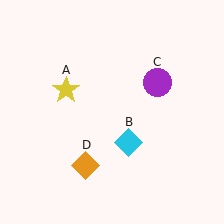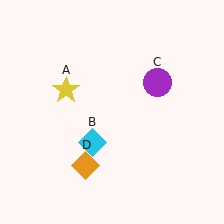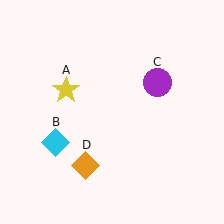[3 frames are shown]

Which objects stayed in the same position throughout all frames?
Yellow star (object A) and purple circle (object C) and orange diamond (object D) remained stationary.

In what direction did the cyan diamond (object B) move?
The cyan diamond (object B) moved left.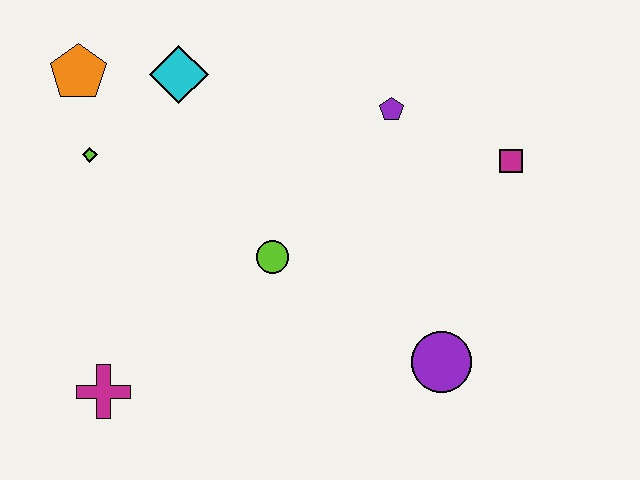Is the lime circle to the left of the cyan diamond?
No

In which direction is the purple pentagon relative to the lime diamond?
The purple pentagon is to the right of the lime diamond.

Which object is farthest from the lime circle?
The orange pentagon is farthest from the lime circle.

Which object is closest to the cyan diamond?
The orange pentagon is closest to the cyan diamond.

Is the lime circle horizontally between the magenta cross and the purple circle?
Yes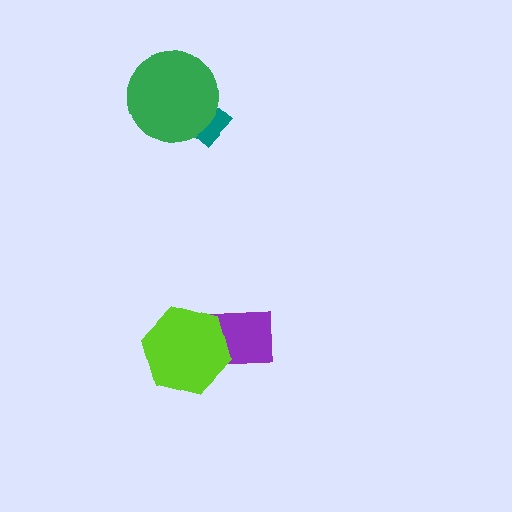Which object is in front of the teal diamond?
The green circle is in front of the teal diamond.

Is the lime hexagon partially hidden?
No, no other shape covers it.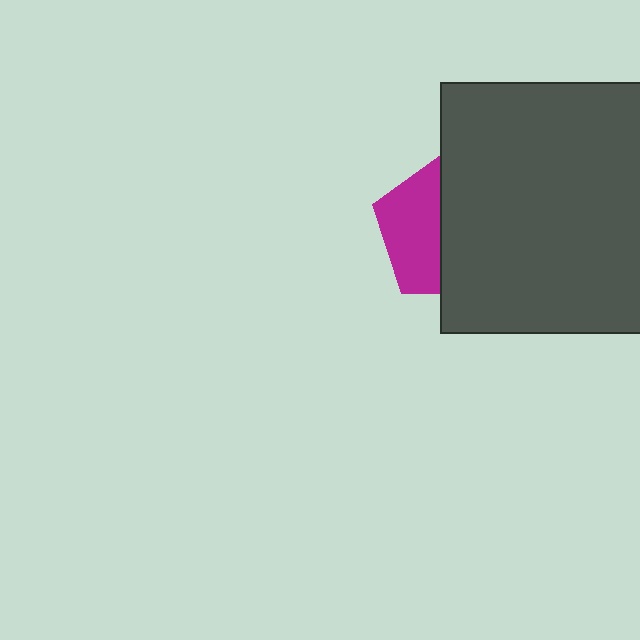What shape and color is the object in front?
The object in front is a dark gray square.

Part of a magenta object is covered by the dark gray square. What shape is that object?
It is a pentagon.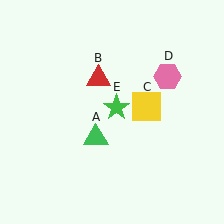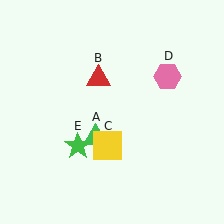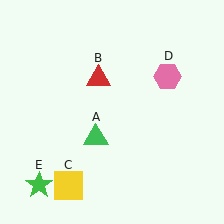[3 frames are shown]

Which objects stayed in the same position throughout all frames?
Green triangle (object A) and red triangle (object B) and pink hexagon (object D) remained stationary.